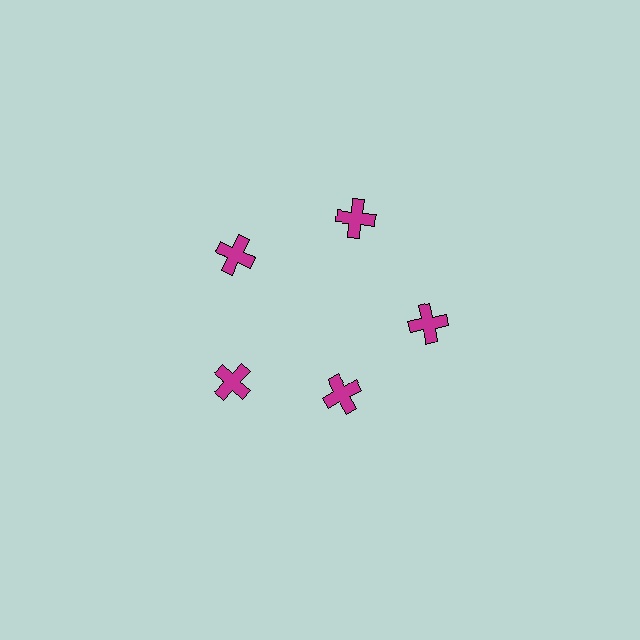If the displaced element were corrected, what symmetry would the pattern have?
It would have 5-fold rotational symmetry — the pattern would map onto itself every 72 degrees.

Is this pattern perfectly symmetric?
No. The 5 magenta crosses are arranged in a ring, but one element near the 5 o'clock position is pulled inward toward the center, breaking the 5-fold rotational symmetry.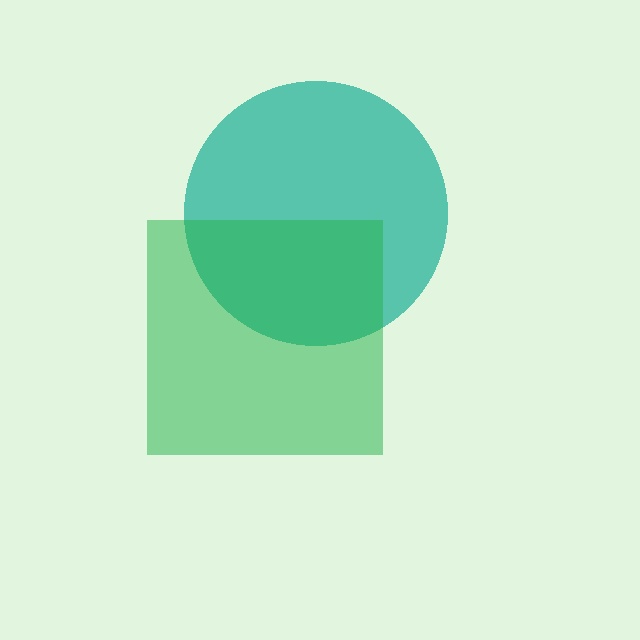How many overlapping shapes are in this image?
There are 2 overlapping shapes in the image.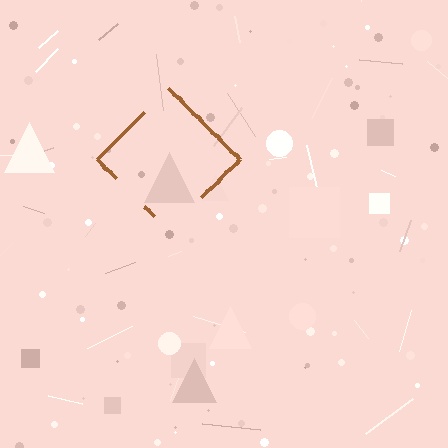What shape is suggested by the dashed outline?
The dashed outline suggests a diamond.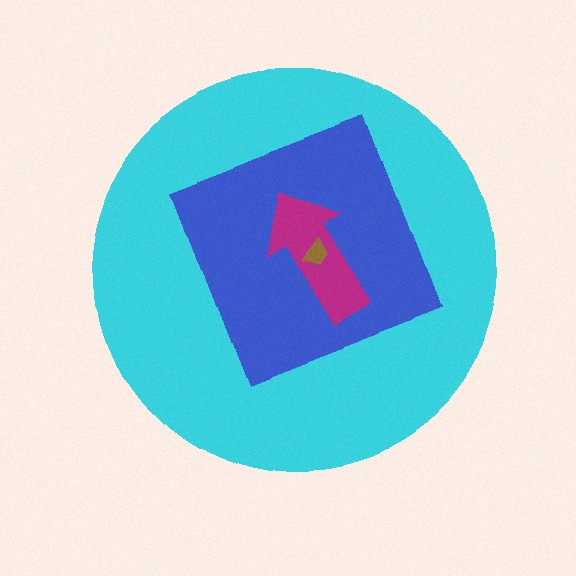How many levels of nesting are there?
4.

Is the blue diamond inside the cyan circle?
Yes.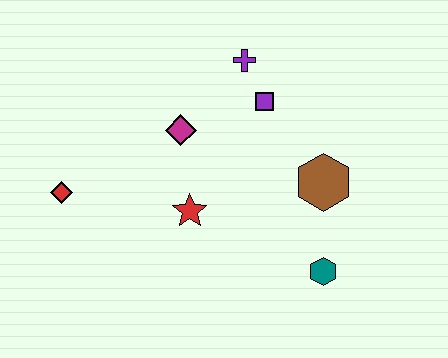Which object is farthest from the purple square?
The red diamond is farthest from the purple square.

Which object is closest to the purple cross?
The purple square is closest to the purple cross.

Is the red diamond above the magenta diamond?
No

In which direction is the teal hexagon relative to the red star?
The teal hexagon is to the right of the red star.